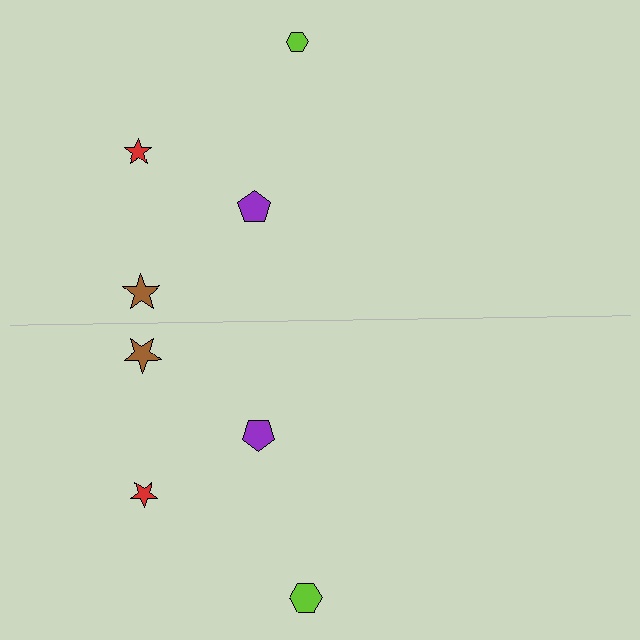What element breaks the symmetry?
The lime hexagon on the bottom side has a different size than its mirror counterpart.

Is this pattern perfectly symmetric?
No, the pattern is not perfectly symmetric. The lime hexagon on the bottom side has a different size than its mirror counterpart.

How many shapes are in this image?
There are 8 shapes in this image.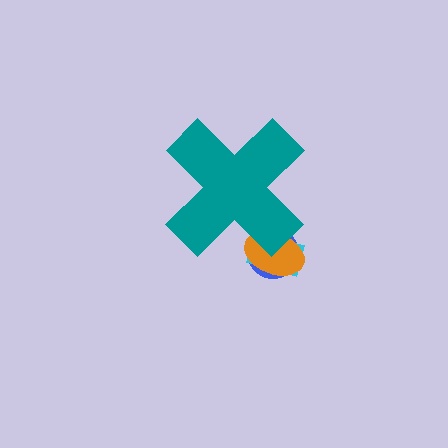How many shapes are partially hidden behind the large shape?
3 shapes are partially hidden.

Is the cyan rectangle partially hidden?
Yes, the cyan rectangle is partially hidden behind the teal cross.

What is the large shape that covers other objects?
A teal cross.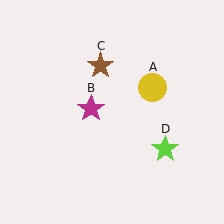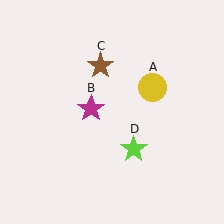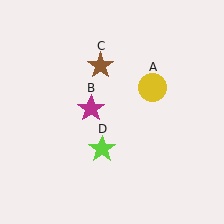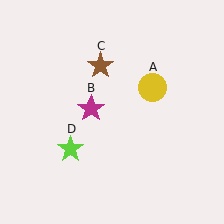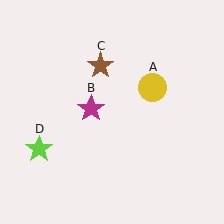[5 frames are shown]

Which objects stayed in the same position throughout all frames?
Yellow circle (object A) and magenta star (object B) and brown star (object C) remained stationary.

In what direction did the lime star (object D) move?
The lime star (object D) moved left.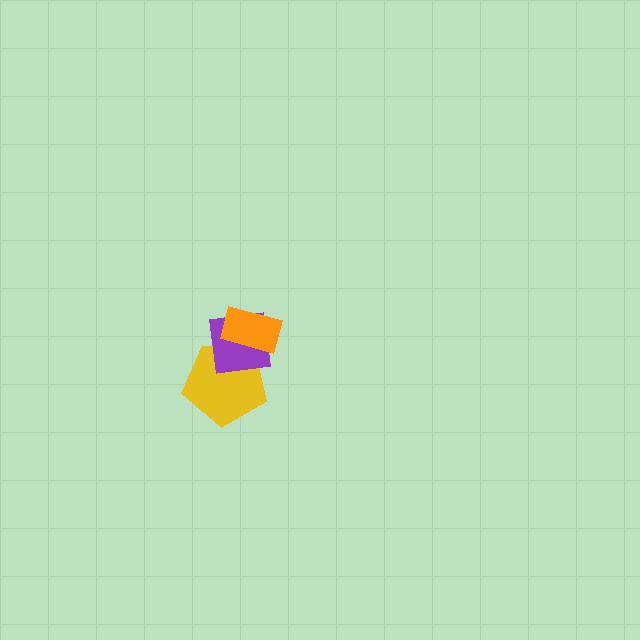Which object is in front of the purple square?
The orange rectangle is in front of the purple square.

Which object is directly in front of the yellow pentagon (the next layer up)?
The purple square is directly in front of the yellow pentagon.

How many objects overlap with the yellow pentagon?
2 objects overlap with the yellow pentagon.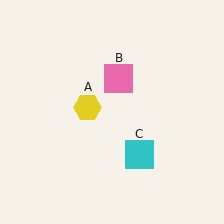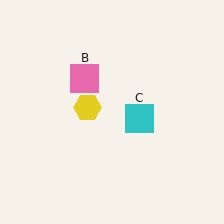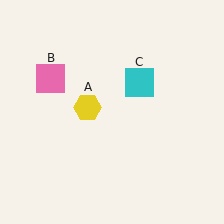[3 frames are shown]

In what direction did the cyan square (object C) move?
The cyan square (object C) moved up.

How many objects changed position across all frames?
2 objects changed position: pink square (object B), cyan square (object C).